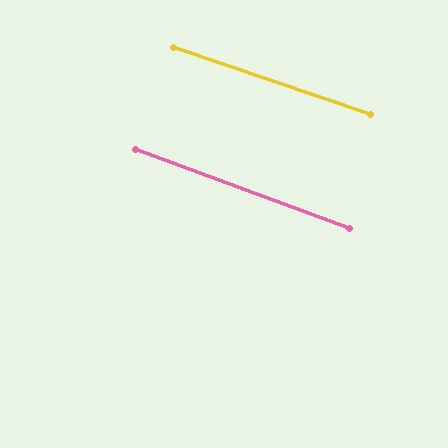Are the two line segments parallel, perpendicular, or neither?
Parallel — their directions differ by only 1.6°.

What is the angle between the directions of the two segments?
Approximately 2 degrees.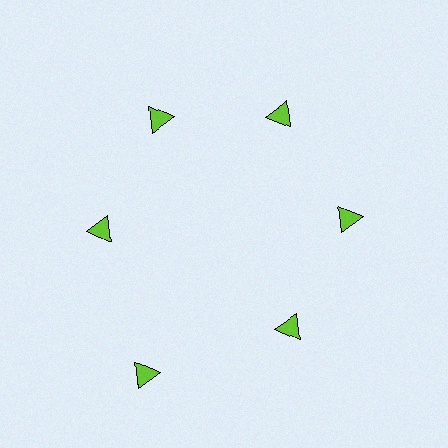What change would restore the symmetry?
The symmetry would be restored by moving it inward, back onto the ring so that all 6 triangles sit at equal angles and equal distance from the center.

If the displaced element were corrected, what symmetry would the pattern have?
It would have 6-fold rotational symmetry — the pattern would map onto itself every 60 degrees.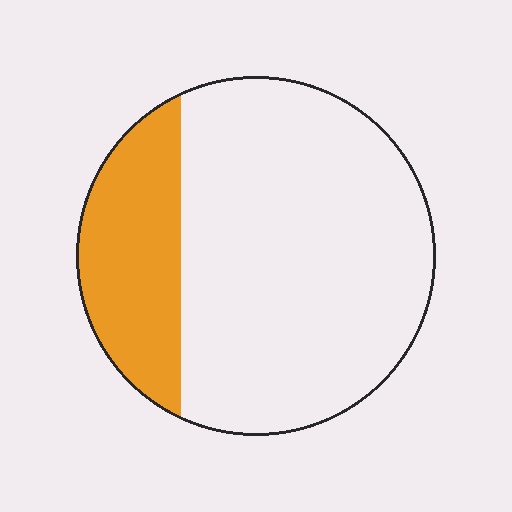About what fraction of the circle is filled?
About one quarter (1/4).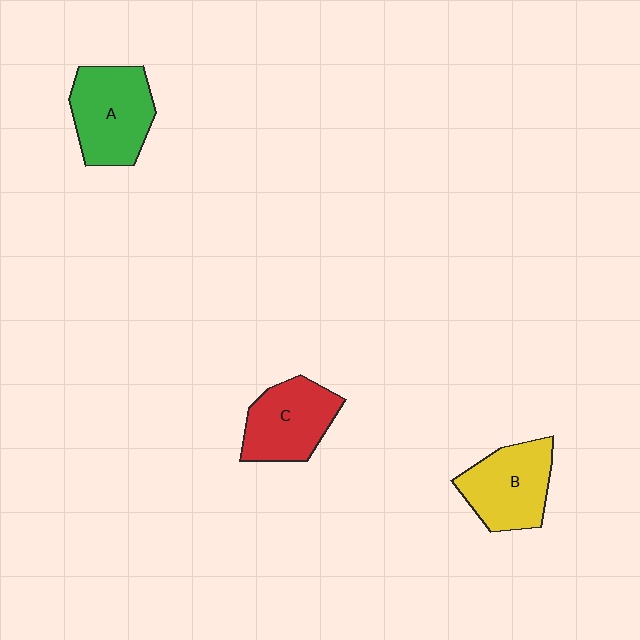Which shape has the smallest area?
Shape C (red).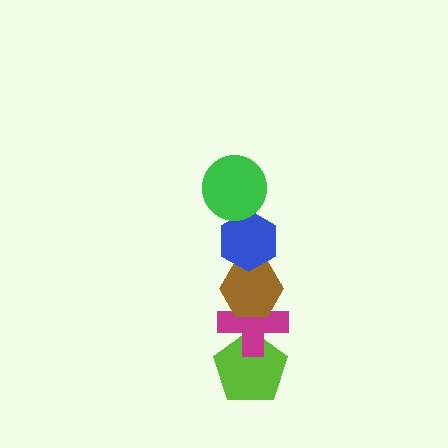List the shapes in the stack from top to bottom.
From top to bottom: the green circle, the blue hexagon, the brown hexagon, the magenta cross, the lime pentagon.